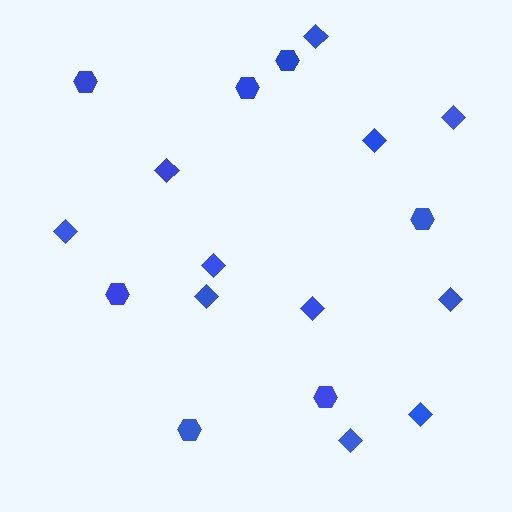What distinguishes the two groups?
There are 2 groups: one group of hexagons (7) and one group of diamonds (11).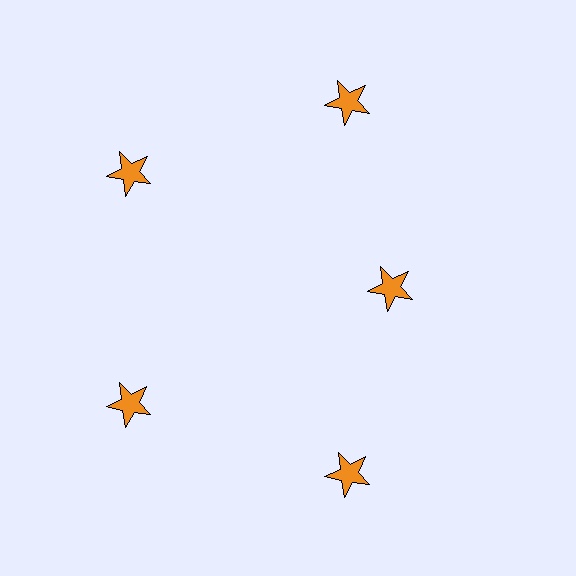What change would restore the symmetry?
The symmetry would be restored by moving it outward, back onto the ring so that all 5 stars sit at equal angles and equal distance from the center.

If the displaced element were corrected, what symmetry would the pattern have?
It would have 5-fold rotational symmetry — the pattern would map onto itself every 72 degrees.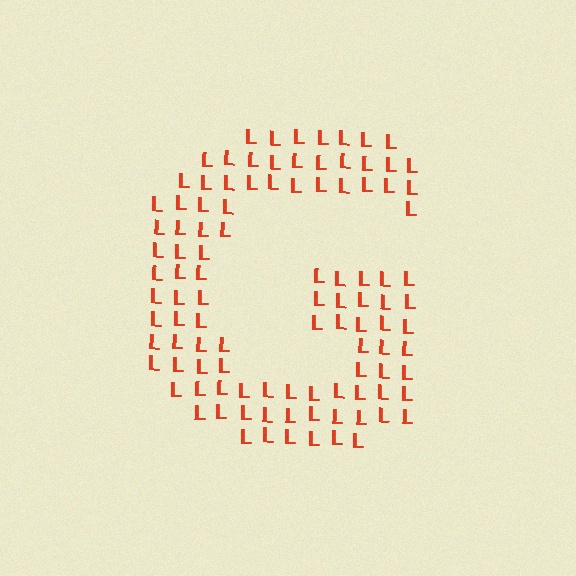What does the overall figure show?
The overall figure shows the letter G.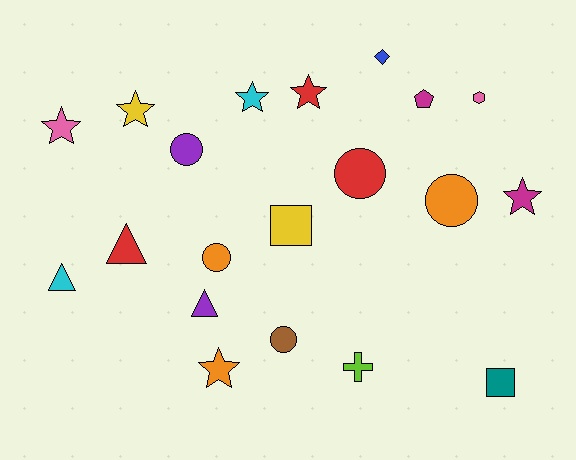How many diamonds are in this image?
There is 1 diamond.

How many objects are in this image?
There are 20 objects.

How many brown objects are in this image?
There is 1 brown object.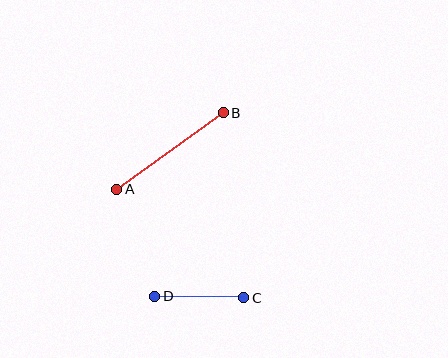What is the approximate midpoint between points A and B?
The midpoint is at approximately (170, 151) pixels.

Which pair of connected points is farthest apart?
Points A and B are farthest apart.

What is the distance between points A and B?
The distance is approximately 131 pixels.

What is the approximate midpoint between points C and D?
The midpoint is at approximately (199, 297) pixels.